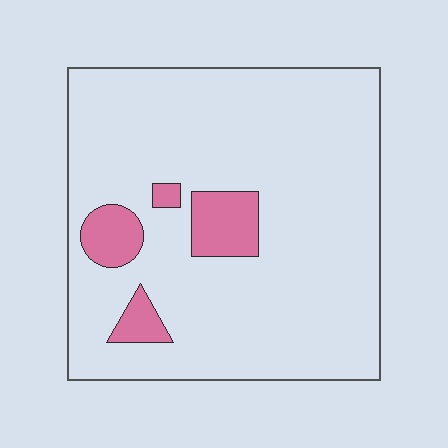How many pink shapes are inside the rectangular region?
4.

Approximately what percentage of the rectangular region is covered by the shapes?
Approximately 10%.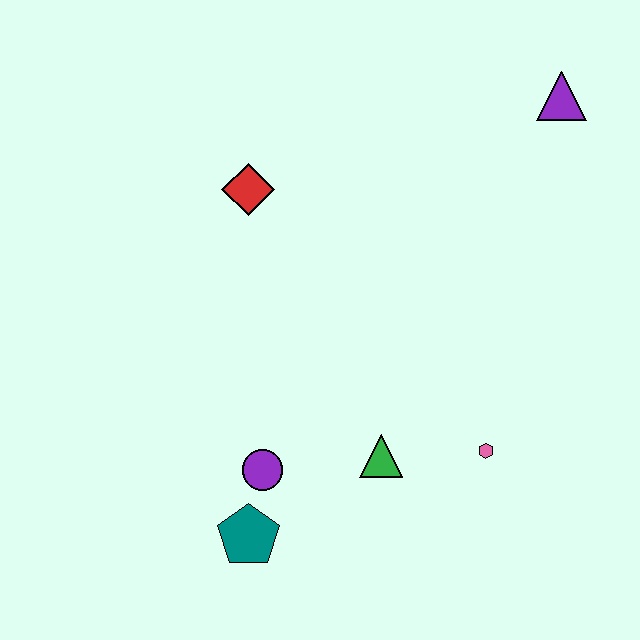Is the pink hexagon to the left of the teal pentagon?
No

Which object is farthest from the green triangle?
The purple triangle is farthest from the green triangle.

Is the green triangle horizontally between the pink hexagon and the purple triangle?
No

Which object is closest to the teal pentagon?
The purple circle is closest to the teal pentagon.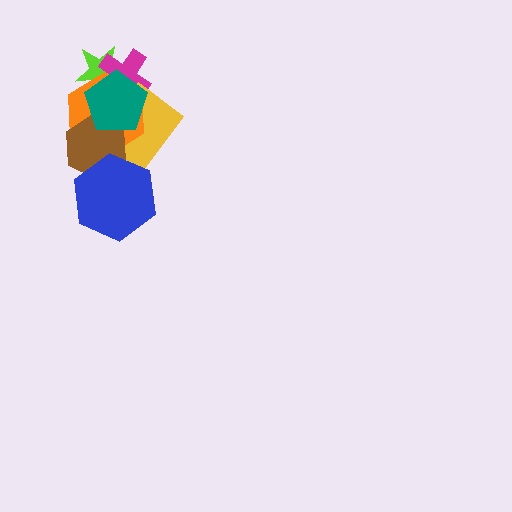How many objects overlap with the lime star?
3 objects overlap with the lime star.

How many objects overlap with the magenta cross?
4 objects overlap with the magenta cross.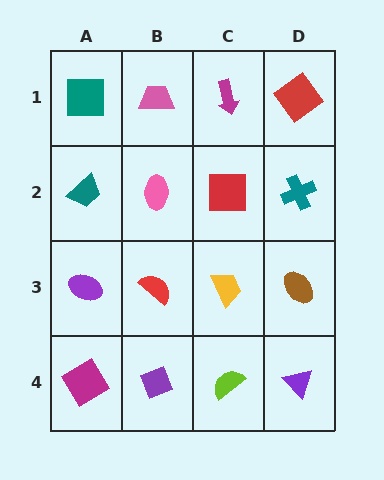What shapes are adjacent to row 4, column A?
A purple ellipse (row 3, column A), a purple diamond (row 4, column B).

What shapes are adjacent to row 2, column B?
A pink trapezoid (row 1, column B), a red semicircle (row 3, column B), a teal trapezoid (row 2, column A), a red square (row 2, column C).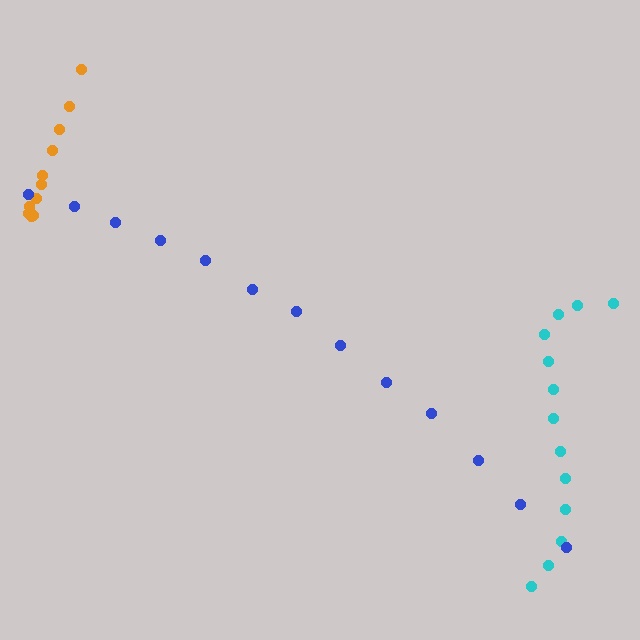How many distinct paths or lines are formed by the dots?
There are 3 distinct paths.